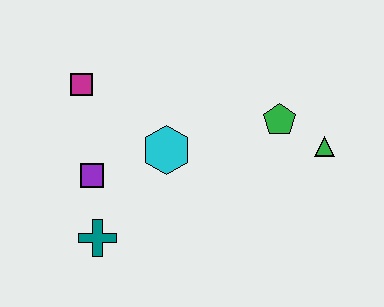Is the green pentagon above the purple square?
Yes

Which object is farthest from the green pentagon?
The teal cross is farthest from the green pentagon.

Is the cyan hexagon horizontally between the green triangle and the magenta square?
Yes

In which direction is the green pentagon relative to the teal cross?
The green pentagon is to the right of the teal cross.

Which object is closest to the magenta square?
The purple square is closest to the magenta square.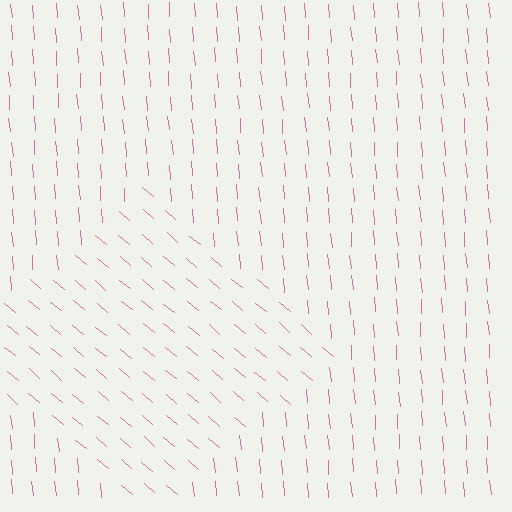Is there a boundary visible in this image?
Yes, there is a texture boundary formed by a change in line orientation.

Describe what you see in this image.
The image is filled with small pink line segments. A diamond region in the image has lines oriented differently from the surrounding lines, creating a visible texture boundary.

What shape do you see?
I see a diamond.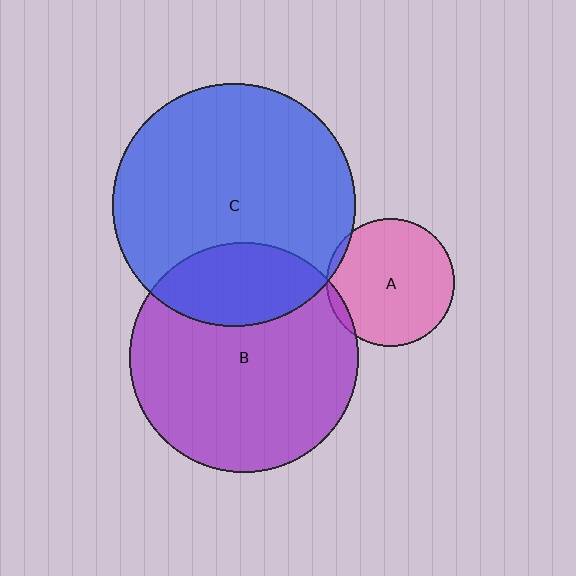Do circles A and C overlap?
Yes.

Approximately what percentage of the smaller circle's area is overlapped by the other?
Approximately 5%.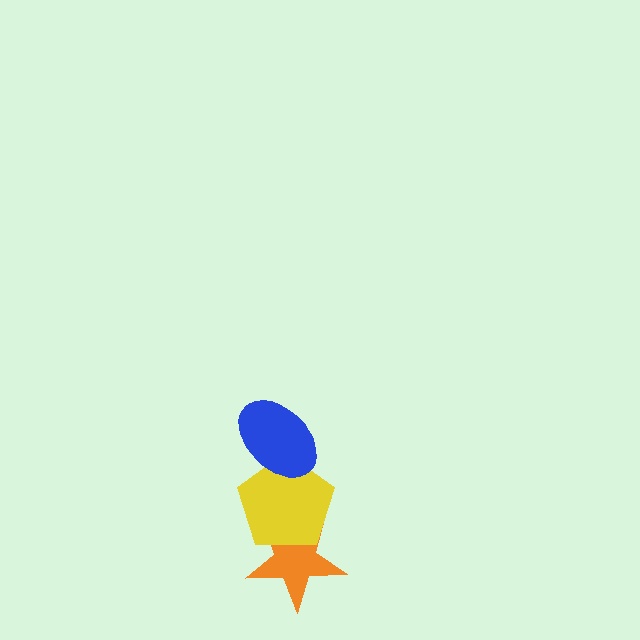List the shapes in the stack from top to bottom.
From top to bottom: the blue ellipse, the yellow pentagon, the orange star.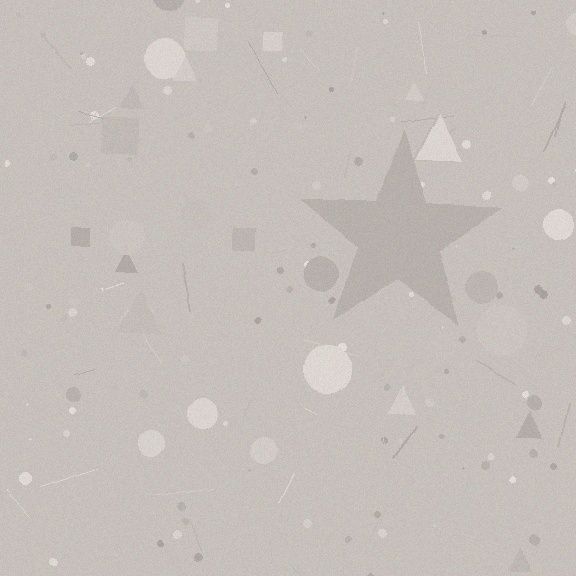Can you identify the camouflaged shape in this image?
The camouflaged shape is a star.